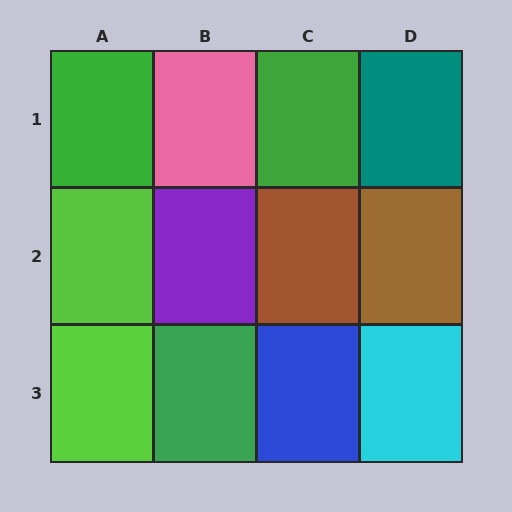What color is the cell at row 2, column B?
Purple.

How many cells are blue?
1 cell is blue.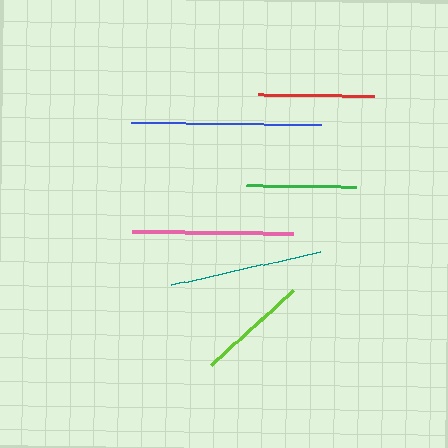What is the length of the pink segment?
The pink segment is approximately 160 pixels long.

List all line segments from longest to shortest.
From longest to shortest: blue, pink, teal, red, lime, green.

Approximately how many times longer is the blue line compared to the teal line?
The blue line is approximately 1.3 times the length of the teal line.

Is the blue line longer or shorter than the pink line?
The blue line is longer than the pink line.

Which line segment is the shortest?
The green line is the shortest at approximately 110 pixels.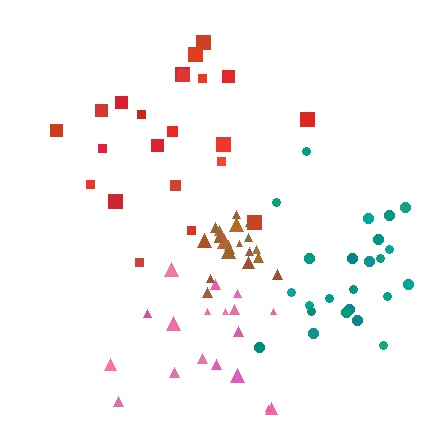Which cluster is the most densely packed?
Brown.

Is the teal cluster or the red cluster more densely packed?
Teal.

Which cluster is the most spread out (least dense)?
Red.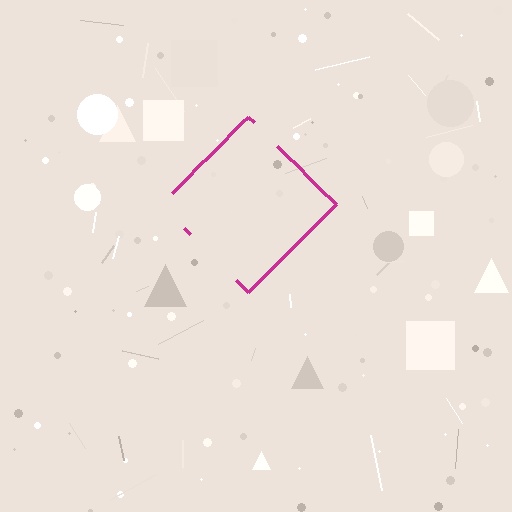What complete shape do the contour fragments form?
The contour fragments form a diamond.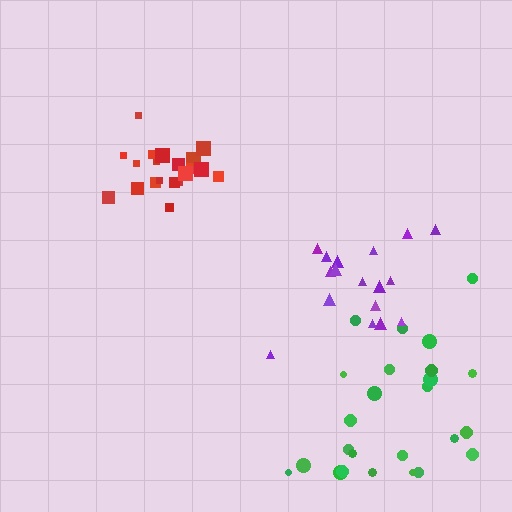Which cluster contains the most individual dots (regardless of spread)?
Green (25).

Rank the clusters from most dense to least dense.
red, purple, green.